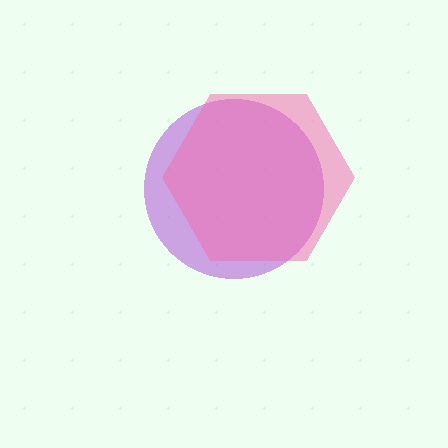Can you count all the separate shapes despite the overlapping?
Yes, there are 2 separate shapes.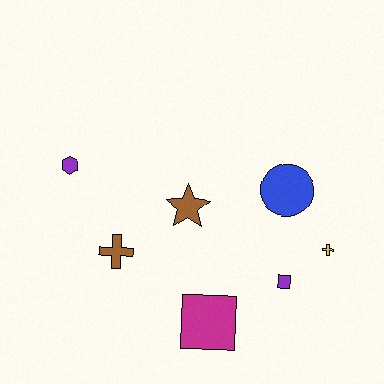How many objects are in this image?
There are 7 objects.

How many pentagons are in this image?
There are no pentagons.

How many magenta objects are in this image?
There is 1 magenta object.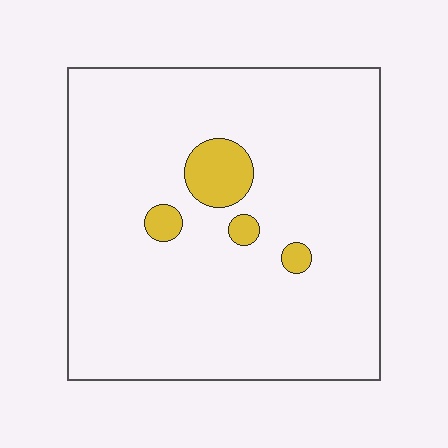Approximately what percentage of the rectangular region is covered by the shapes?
Approximately 5%.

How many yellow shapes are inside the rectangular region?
4.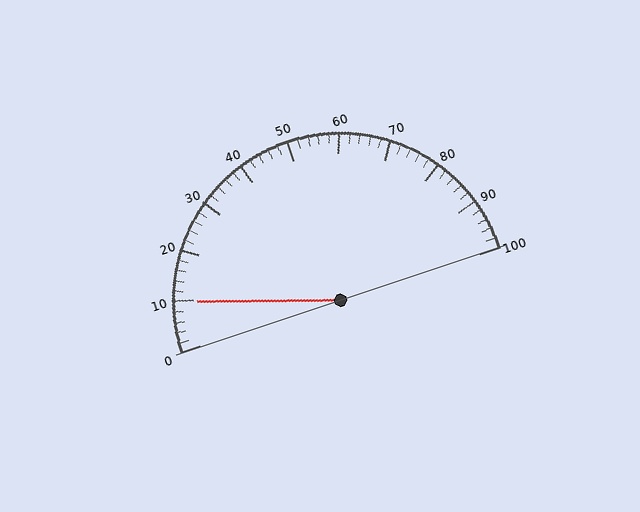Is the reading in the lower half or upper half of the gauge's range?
The reading is in the lower half of the range (0 to 100).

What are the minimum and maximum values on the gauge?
The gauge ranges from 0 to 100.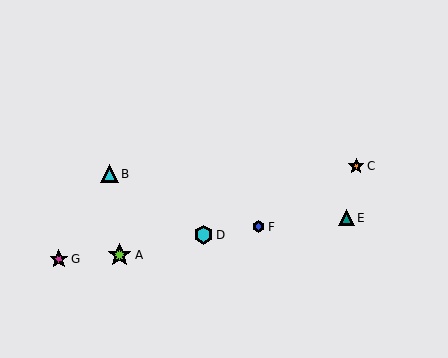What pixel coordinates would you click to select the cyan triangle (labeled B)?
Click at (109, 174) to select the cyan triangle B.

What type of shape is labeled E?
Shape E is a teal triangle.